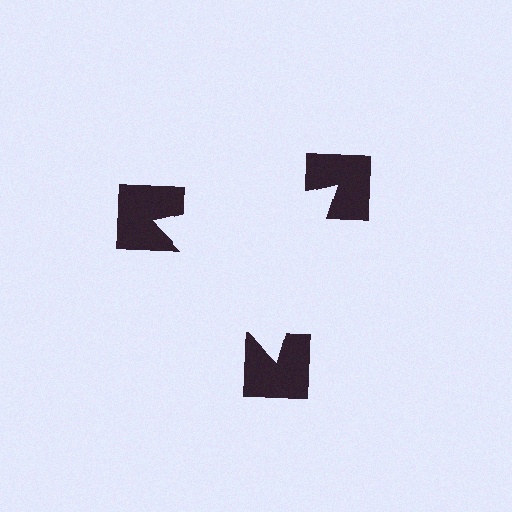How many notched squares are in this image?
There are 3 — one at each vertex of the illusory triangle.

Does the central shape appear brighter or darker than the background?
It typically appears slightly brighter than the background, even though no actual brightness change is drawn.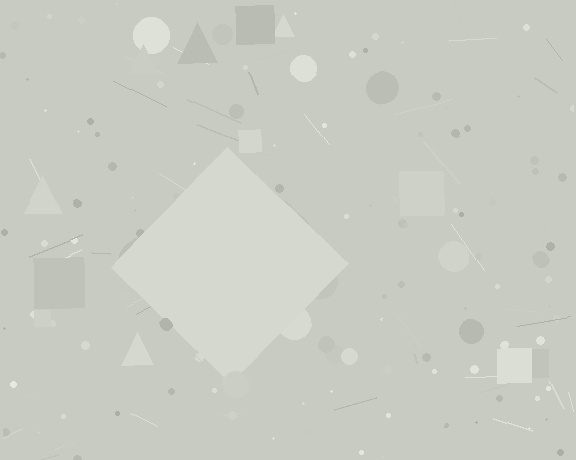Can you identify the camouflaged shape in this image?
The camouflaged shape is a diamond.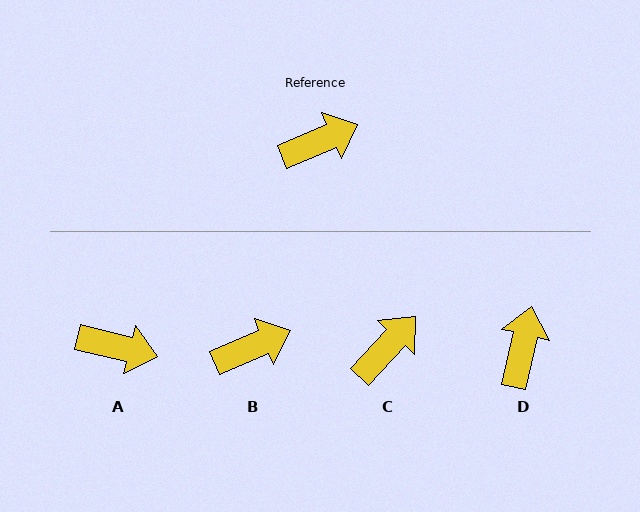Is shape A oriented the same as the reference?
No, it is off by about 37 degrees.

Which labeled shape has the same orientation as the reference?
B.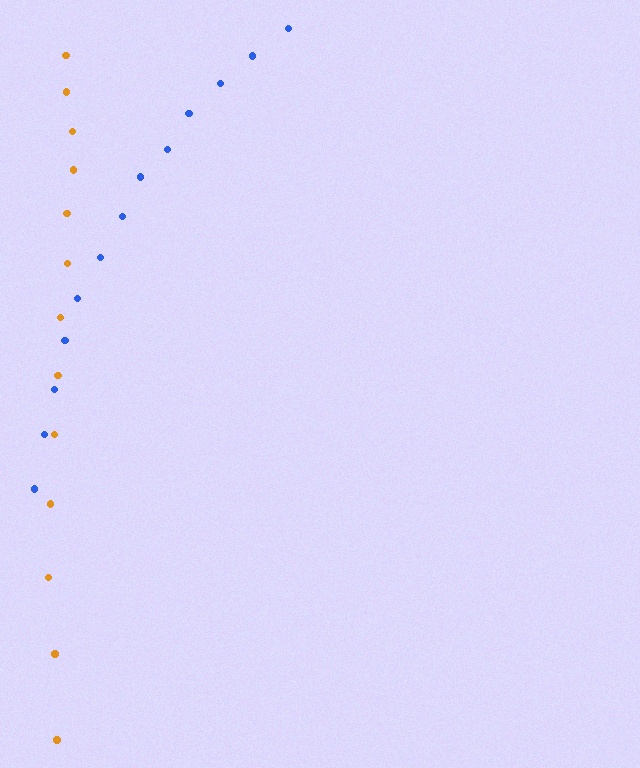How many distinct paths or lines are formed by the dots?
There are 2 distinct paths.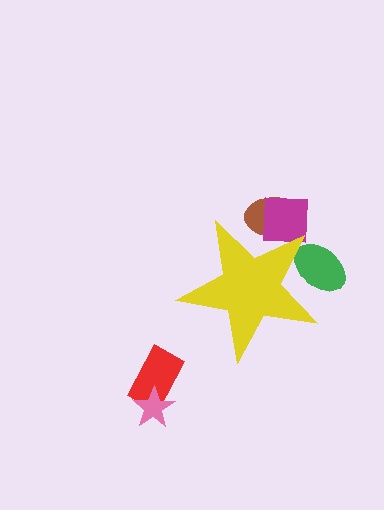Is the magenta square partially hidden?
Yes, the magenta square is partially hidden behind the yellow star.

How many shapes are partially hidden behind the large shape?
3 shapes are partially hidden.